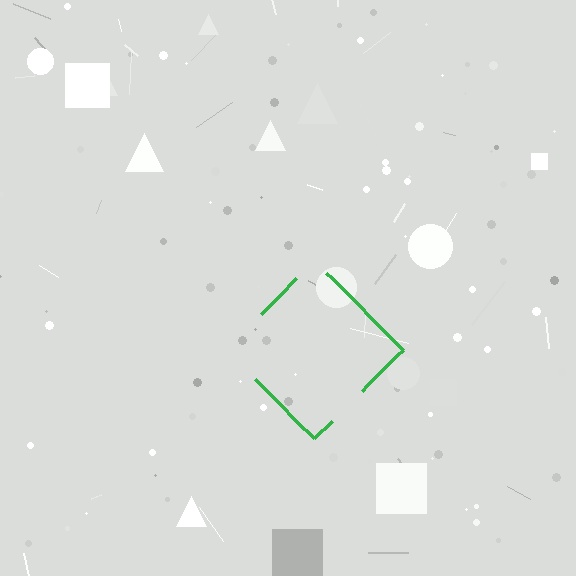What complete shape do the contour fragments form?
The contour fragments form a diamond.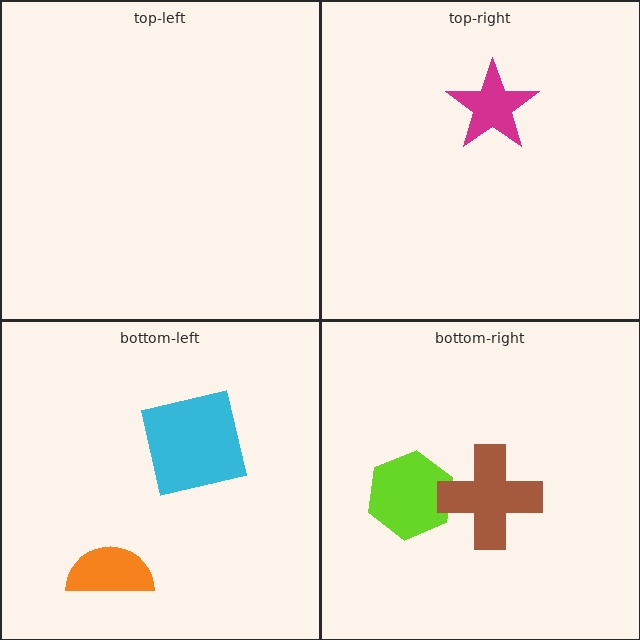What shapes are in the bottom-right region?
The lime hexagon, the brown cross.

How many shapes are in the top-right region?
1.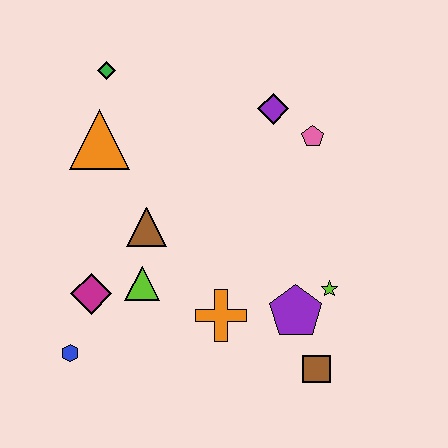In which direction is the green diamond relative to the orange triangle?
The green diamond is above the orange triangle.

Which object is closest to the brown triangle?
The lime triangle is closest to the brown triangle.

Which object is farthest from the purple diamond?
The blue hexagon is farthest from the purple diamond.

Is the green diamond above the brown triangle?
Yes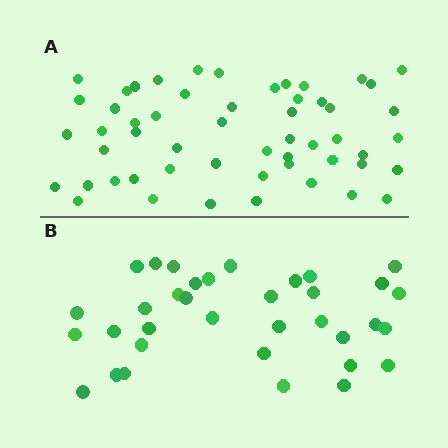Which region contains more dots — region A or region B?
Region A (the top region) has more dots.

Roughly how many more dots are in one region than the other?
Region A has approximately 20 more dots than region B.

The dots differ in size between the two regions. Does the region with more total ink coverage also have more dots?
No. Region B has more total ink coverage because its dots are larger, but region A actually contains more individual dots. Total area can be misleading — the number of items is what matters here.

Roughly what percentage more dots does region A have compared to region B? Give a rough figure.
About 55% more.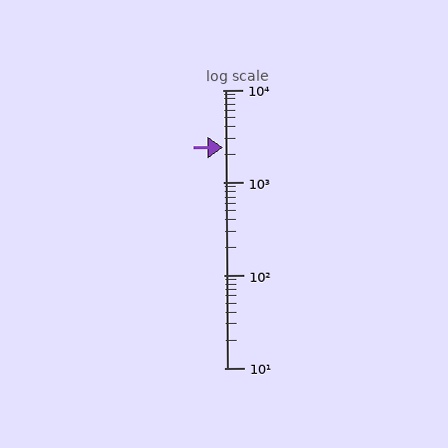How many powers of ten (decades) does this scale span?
The scale spans 3 decades, from 10 to 10000.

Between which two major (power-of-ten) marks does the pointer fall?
The pointer is between 1000 and 10000.